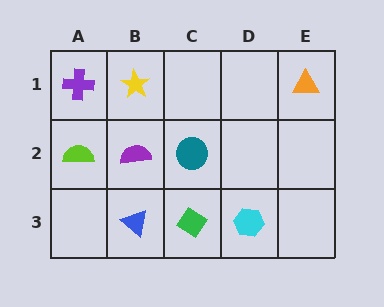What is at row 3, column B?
A blue triangle.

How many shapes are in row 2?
3 shapes.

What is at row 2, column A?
A lime semicircle.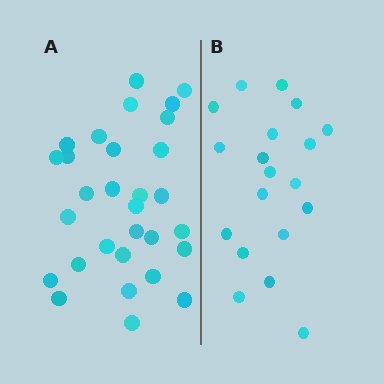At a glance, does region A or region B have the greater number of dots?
Region A (the left region) has more dots.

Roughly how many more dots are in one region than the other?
Region A has roughly 12 or so more dots than region B.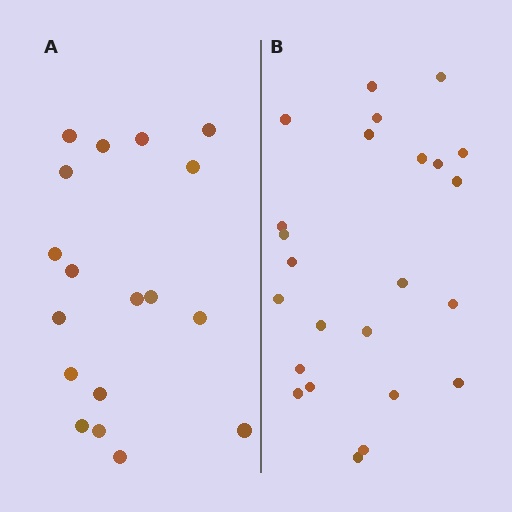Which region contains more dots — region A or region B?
Region B (the right region) has more dots.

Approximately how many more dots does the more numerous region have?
Region B has about 6 more dots than region A.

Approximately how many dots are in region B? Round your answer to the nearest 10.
About 20 dots. (The exact count is 24, which rounds to 20.)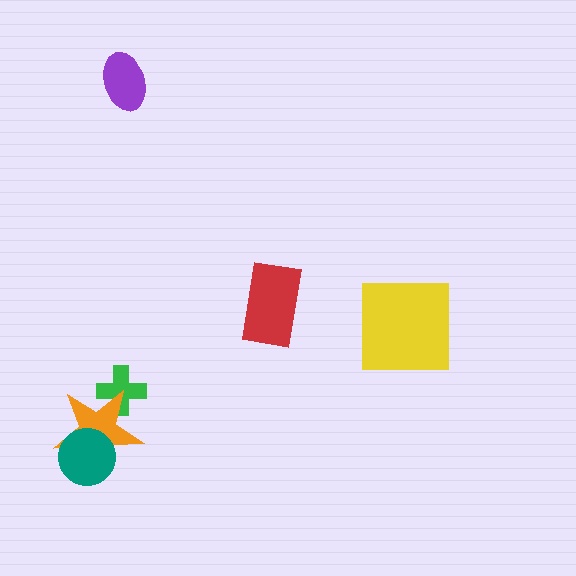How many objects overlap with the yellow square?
0 objects overlap with the yellow square.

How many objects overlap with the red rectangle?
0 objects overlap with the red rectangle.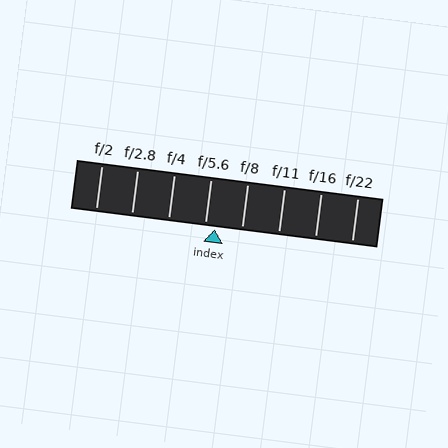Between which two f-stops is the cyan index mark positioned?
The index mark is between f/5.6 and f/8.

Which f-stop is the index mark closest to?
The index mark is closest to f/5.6.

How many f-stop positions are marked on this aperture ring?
There are 8 f-stop positions marked.